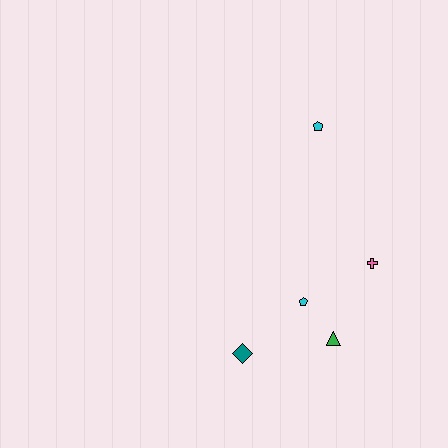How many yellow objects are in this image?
There are no yellow objects.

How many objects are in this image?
There are 5 objects.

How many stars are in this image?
There are no stars.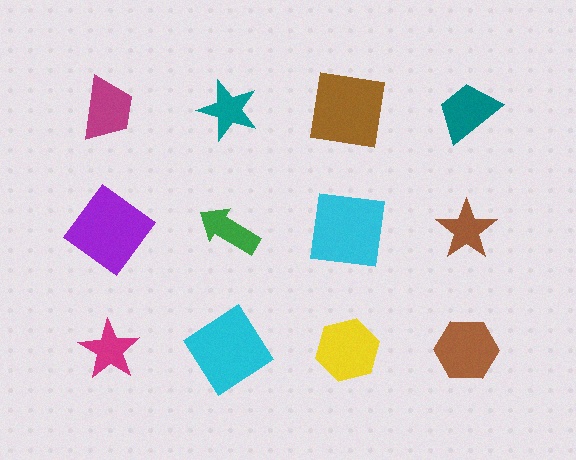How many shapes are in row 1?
4 shapes.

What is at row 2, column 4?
A brown star.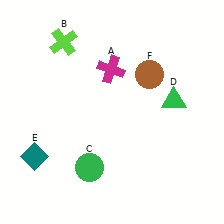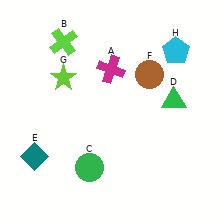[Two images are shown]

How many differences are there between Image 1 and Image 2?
There are 2 differences between the two images.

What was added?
A lime star (G), a cyan pentagon (H) were added in Image 2.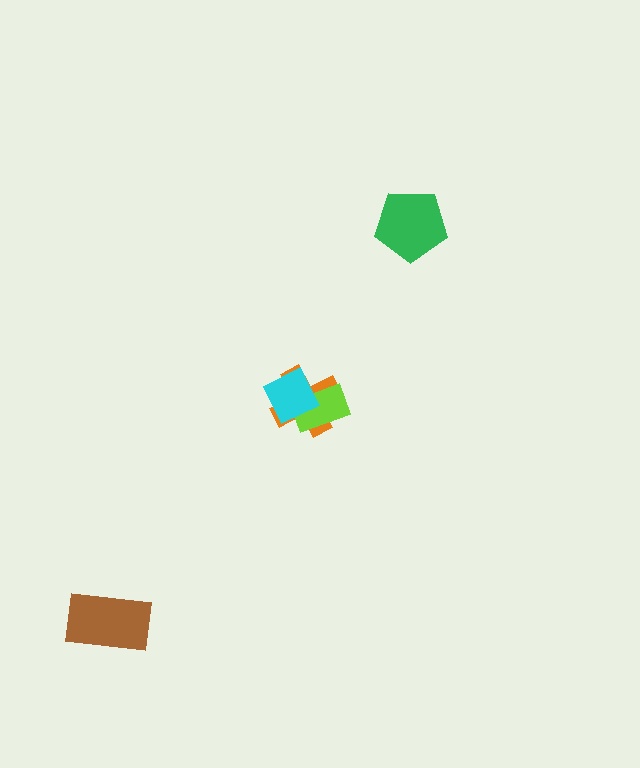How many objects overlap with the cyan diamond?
2 objects overlap with the cyan diamond.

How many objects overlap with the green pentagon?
0 objects overlap with the green pentagon.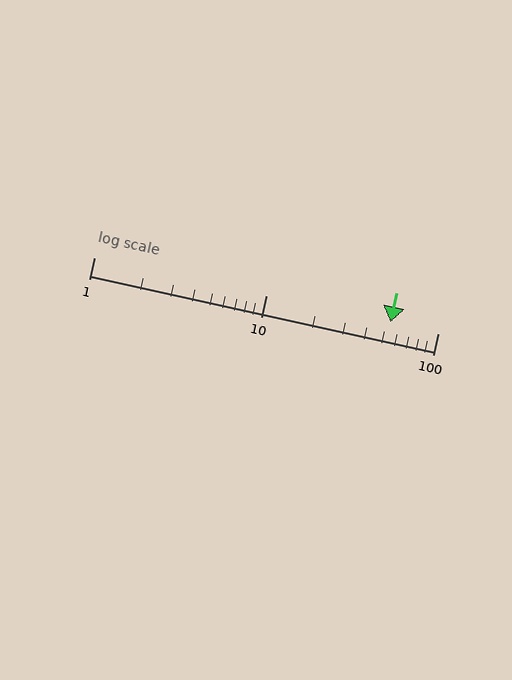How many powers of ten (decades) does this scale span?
The scale spans 2 decades, from 1 to 100.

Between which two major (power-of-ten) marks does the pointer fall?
The pointer is between 10 and 100.